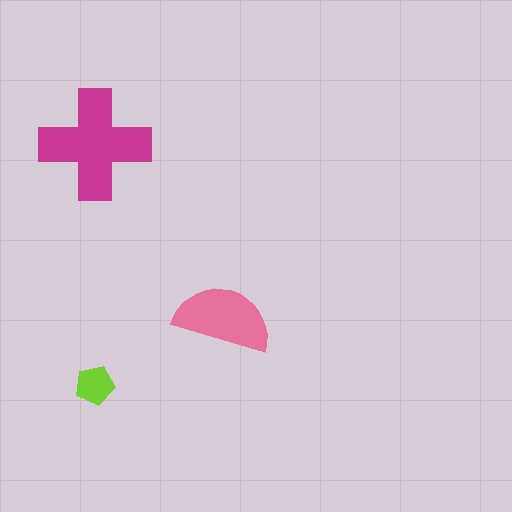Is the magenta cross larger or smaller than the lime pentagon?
Larger.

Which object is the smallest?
The lime pentagon.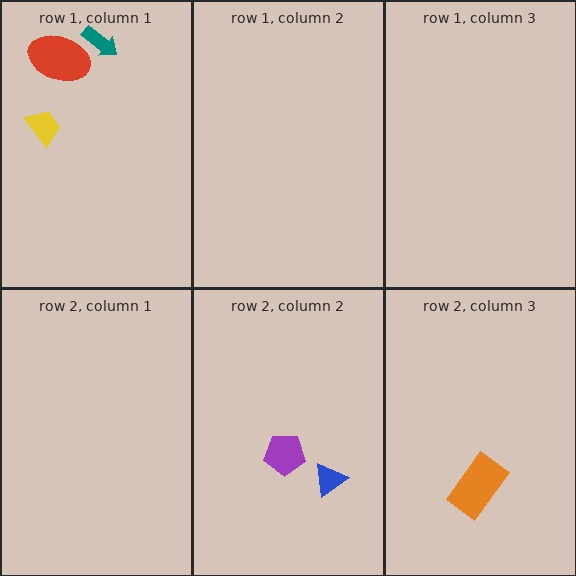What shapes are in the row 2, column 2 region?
The blue triangle, the purple pentagon.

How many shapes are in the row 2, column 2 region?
2.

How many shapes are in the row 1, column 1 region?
3.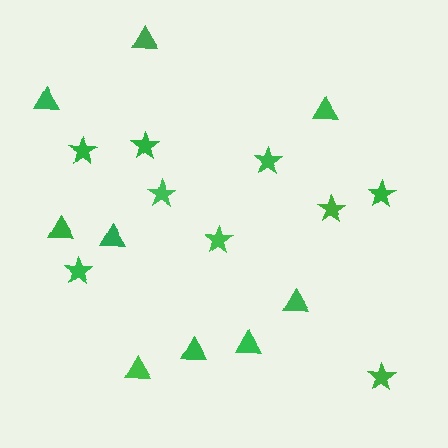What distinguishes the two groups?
There are 2 groups: one group of stars (9) and one group of triangles (9).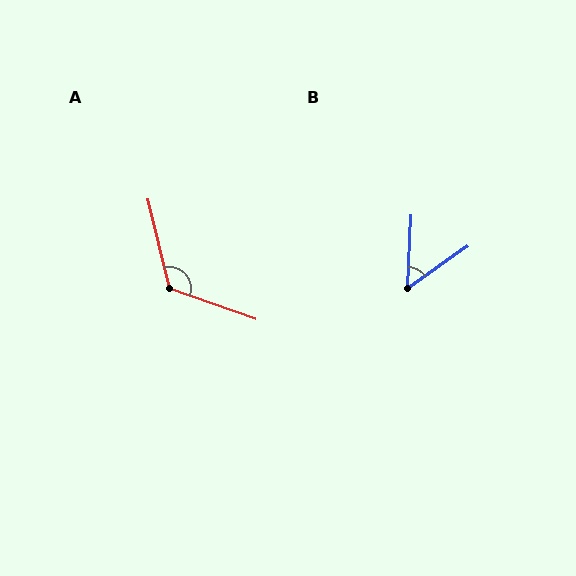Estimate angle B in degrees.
Approximately 52 degrees.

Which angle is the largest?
A, at approximately 123 degrees.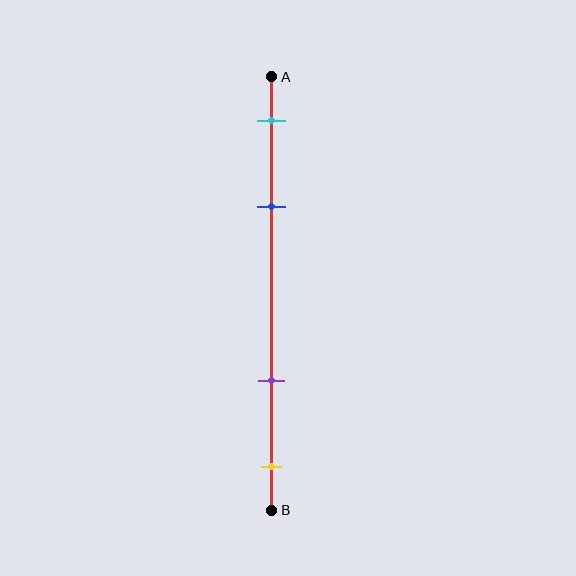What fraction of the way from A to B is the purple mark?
The purple mark is approximately 70% (0.7) of the way from A to B.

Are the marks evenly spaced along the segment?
No, the marks are not evenly spaced.